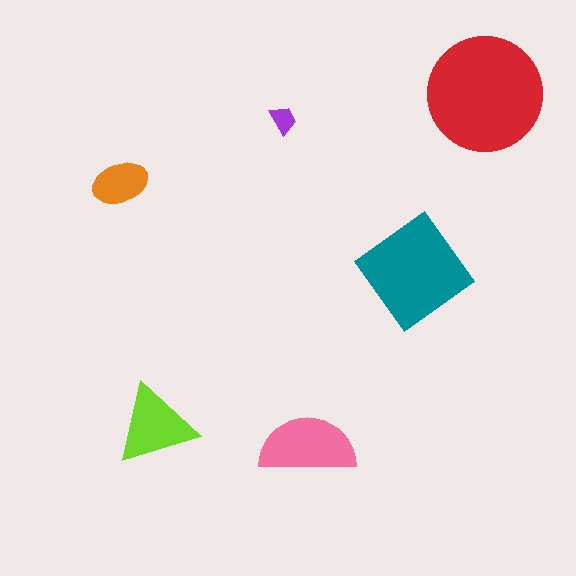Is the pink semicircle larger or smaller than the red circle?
Smaller.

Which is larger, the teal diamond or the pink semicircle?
The teal diamond.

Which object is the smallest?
The purple trapezoid.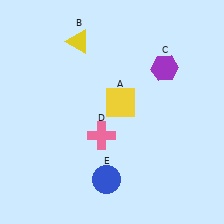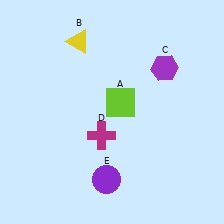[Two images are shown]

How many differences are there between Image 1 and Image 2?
There are 3 differences between the two images.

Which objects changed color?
A changed from yellow to lime. D changed from pink to magenta. E changed from blue to purple.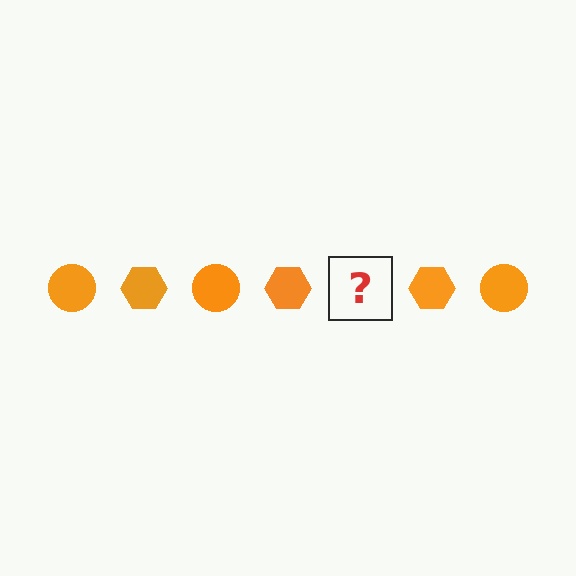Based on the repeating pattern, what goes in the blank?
The blank should be an orange circle.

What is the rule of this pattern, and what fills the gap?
The rule is that the pattern cycles through circle, hexagon shapes in orange. The gap should be filled with an orange circle.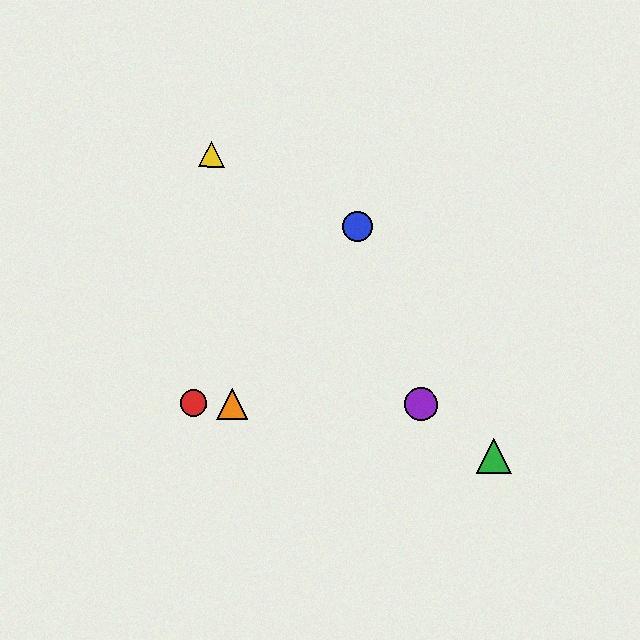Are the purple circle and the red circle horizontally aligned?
Yes, both are at y≈405.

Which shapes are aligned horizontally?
The red circle, the purple circle, the orange triangle are aligned horizontally.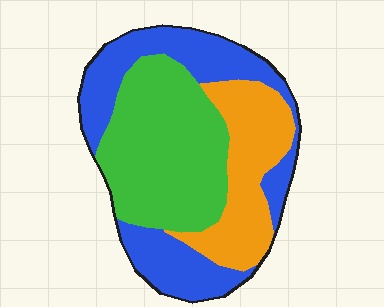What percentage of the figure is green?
Green covers 40% of the figure.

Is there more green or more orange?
Green.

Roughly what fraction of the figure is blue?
Blue covers about 35% of the figure.